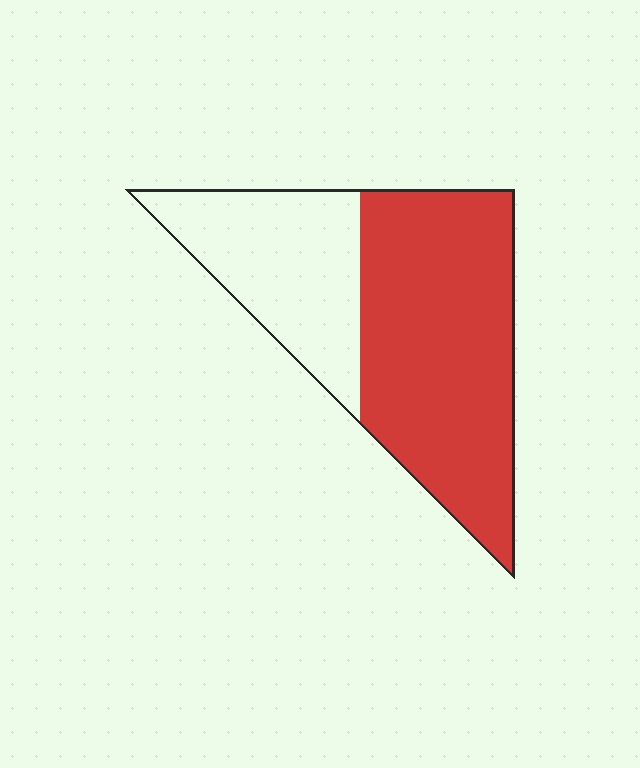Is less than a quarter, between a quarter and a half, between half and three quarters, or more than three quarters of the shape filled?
Between half and three quarters.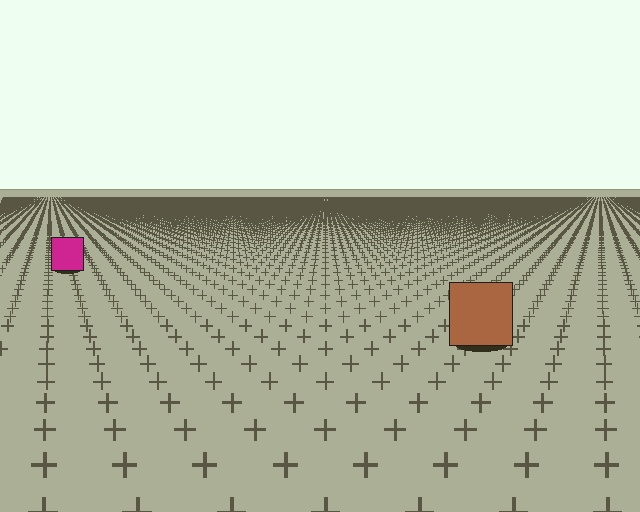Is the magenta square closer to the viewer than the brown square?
No. The brown square is closer — you can tell from the texture gradient: the ground texture is coarser near it.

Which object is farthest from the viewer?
The magenta square is farthest from the viewer. It appears smaller and the ground texture around it is denser.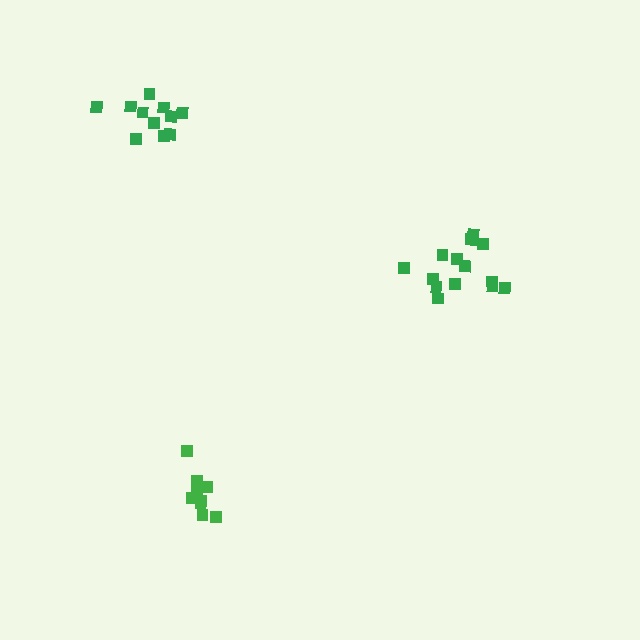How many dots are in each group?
Group 1: 11 dots, Group 2: 14 dots, Group 3: 9 dots (34 total).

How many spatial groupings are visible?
There are 3 spatial groupings.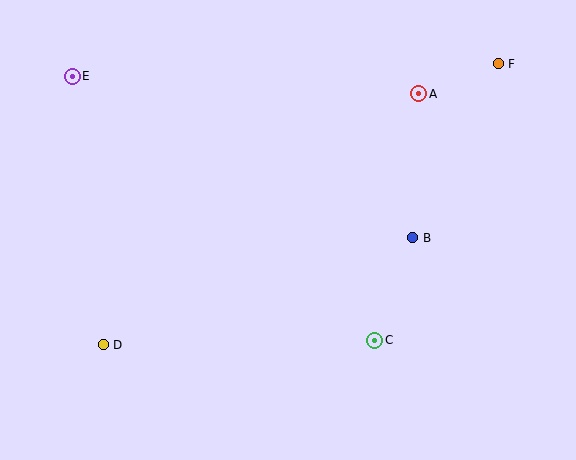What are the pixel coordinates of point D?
Point D is at (103, 345).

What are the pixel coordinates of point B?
Point B is at (413, 238).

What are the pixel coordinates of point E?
Point E is at (72, 76).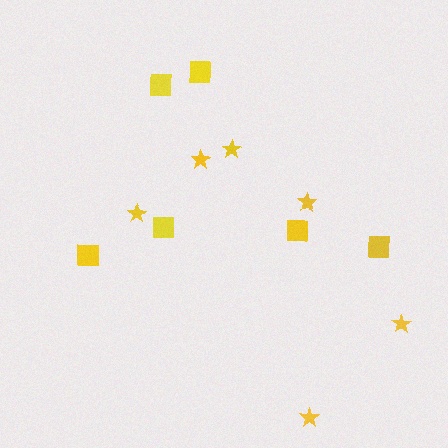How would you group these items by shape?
There are 2 groups: one group of squares (6) and one group of stars (6).